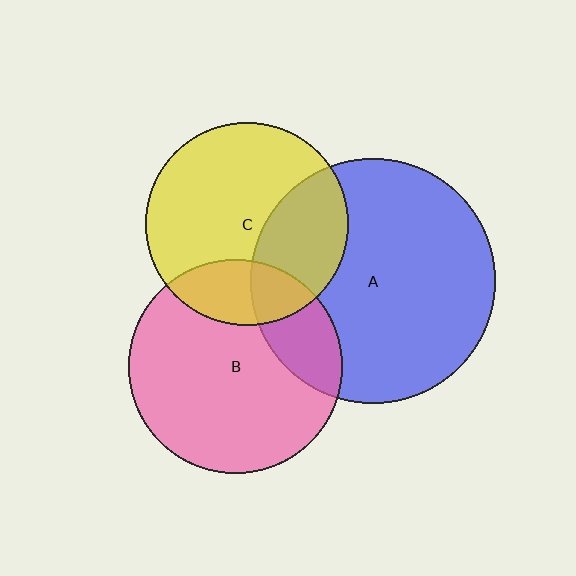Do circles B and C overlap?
Yes.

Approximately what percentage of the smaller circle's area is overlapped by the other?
Approximately 20%.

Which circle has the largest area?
Circle A (blue).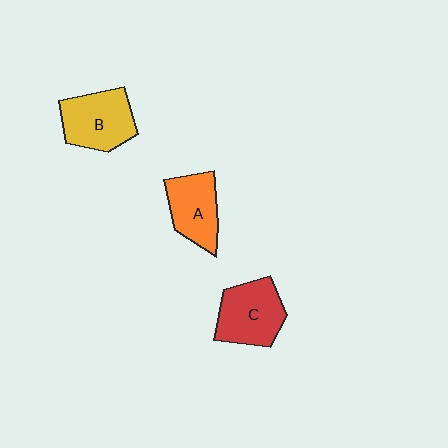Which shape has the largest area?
Shape B (yellow).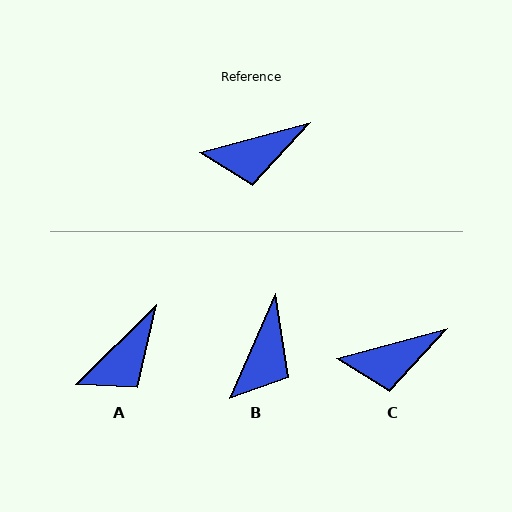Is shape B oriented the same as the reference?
No, it is off by about 52 degrees.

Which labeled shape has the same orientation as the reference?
C.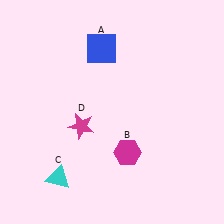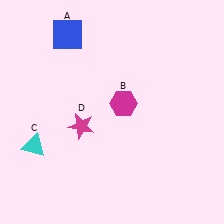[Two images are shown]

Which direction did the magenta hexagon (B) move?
The magenta hexagon (B) moved up.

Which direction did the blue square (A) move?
The blue square (A) moved left.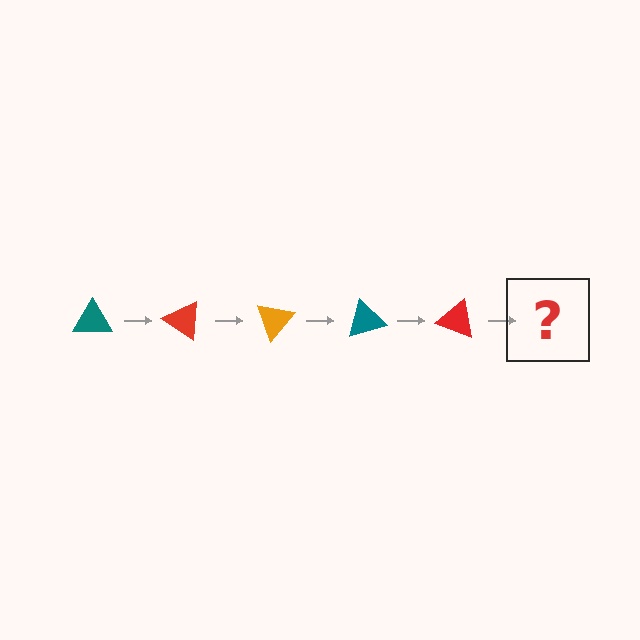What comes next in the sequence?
The next element should be an orange triangle, rotated 175 degrees from the start.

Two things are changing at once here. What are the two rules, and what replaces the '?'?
The two rules are that it rotates 35 degrees each step and the color cycles through teal, red, and orange. The '?' should be an orange triangle, rotated 175 degrees from the start.